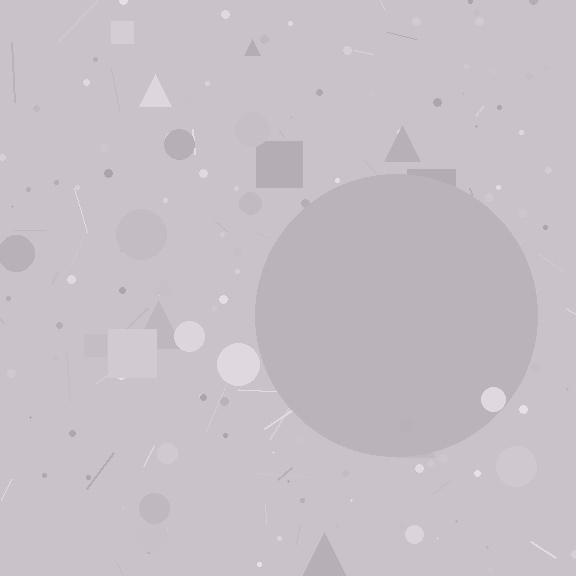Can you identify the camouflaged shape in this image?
The camouflaged shape is a circle.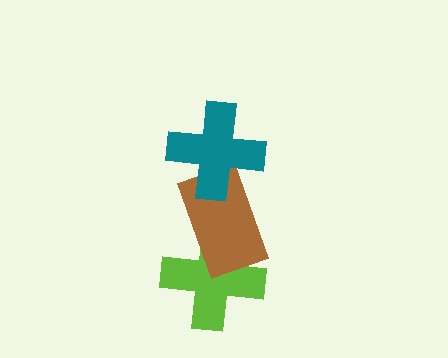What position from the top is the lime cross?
The lime cross is 3rd from the top.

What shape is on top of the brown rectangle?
The teal cross is on top of the brown rectangle.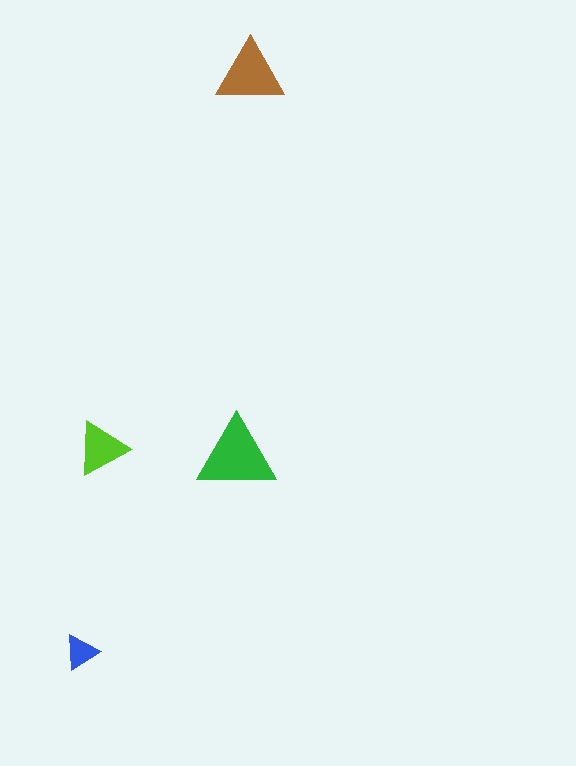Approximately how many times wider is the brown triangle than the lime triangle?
About 1.5 times wider.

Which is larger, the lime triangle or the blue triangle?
The lime one.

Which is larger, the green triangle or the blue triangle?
The green one.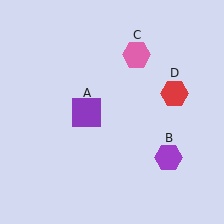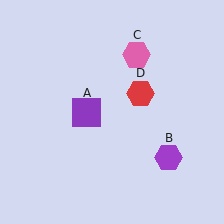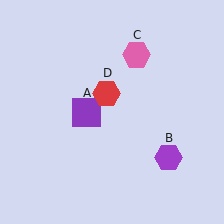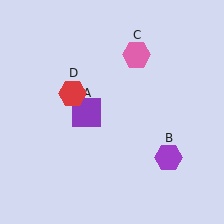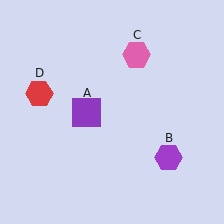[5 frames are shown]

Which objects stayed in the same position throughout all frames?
Purple square (object A) and purple hexagon (object B) and pink hexagon (object C) remained stationary.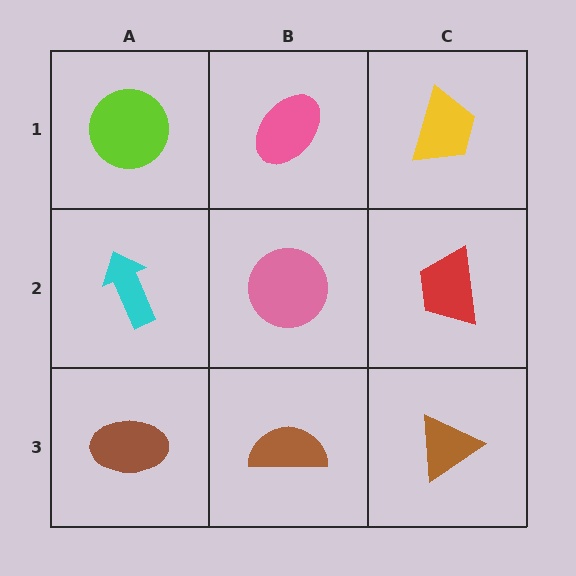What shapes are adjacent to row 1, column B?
A pink circle (row 2, column B), a lime circle (row 1, column A), a yellow trapezoid (row 1, column C).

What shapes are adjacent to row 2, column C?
A yellow trapezoid (row 1, column C), a brown triangle (row 3, column C), a pink circle (row 2, column B).